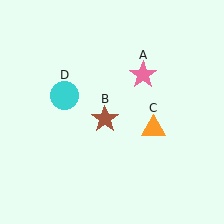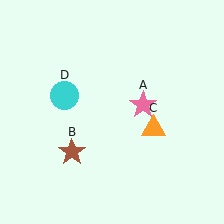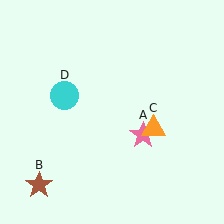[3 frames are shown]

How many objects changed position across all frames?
2 objects changed position: pink star (object A), brown star (object B).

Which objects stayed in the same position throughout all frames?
Orange triangle (object C) and cyan circle (object D) remained stationary.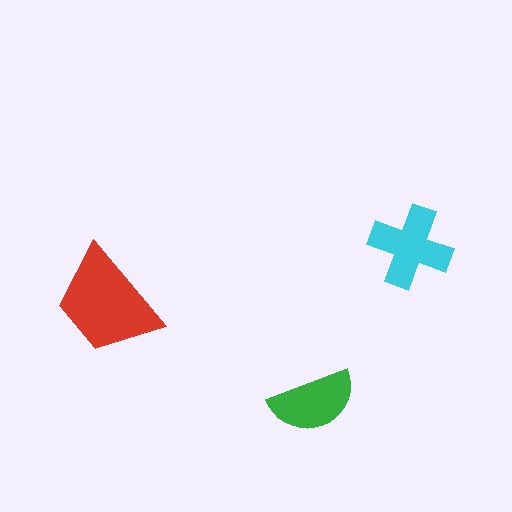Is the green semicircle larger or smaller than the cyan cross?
Smaller.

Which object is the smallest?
The green semicircle.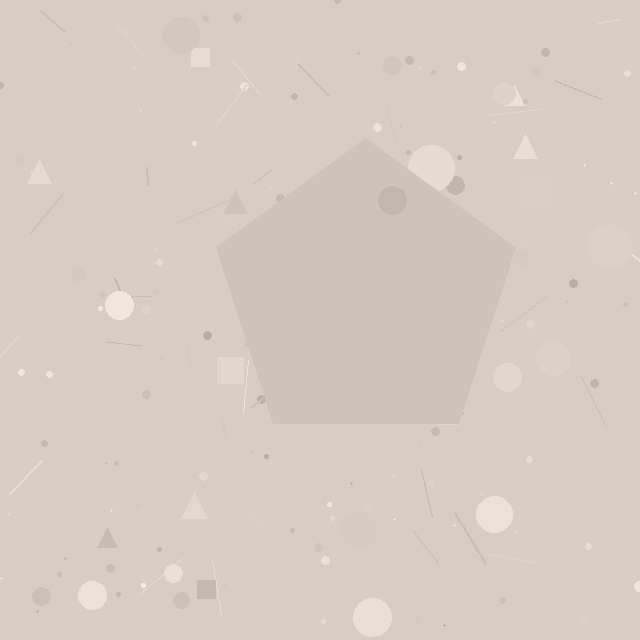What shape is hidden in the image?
A pentagon is hidden in the image.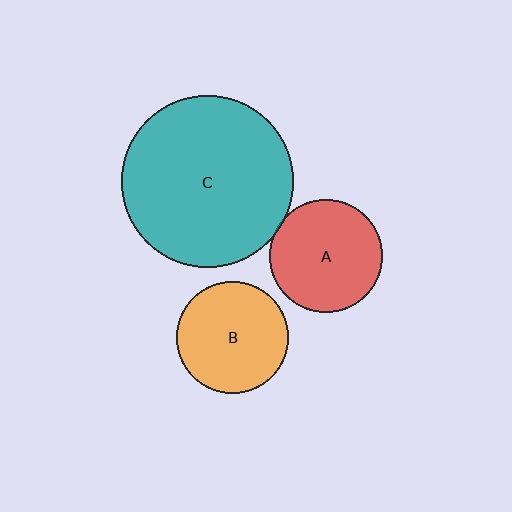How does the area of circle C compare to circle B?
Approximately 2.4 times.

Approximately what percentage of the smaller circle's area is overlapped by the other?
Approximately 5%.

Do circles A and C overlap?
Yes.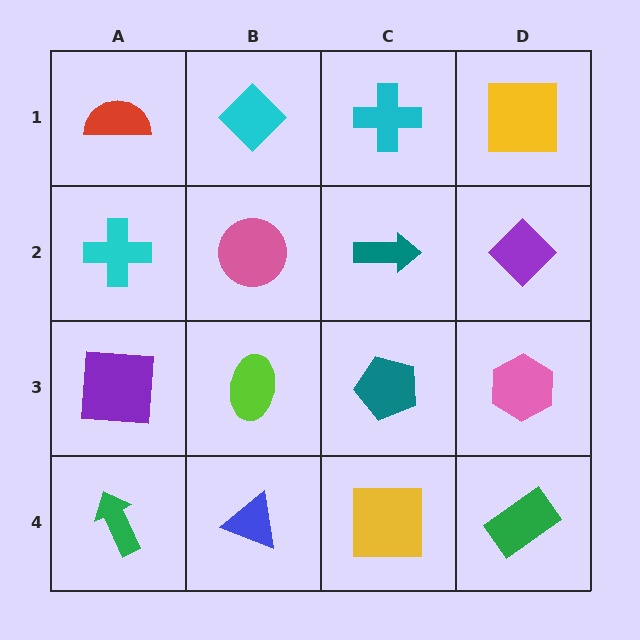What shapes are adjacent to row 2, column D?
A yellow square (row 1, column D), a pink hexagon (row 3, column D), a teal arrow (row 2, column C).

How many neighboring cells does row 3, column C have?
4.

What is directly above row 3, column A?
A cyan cross.